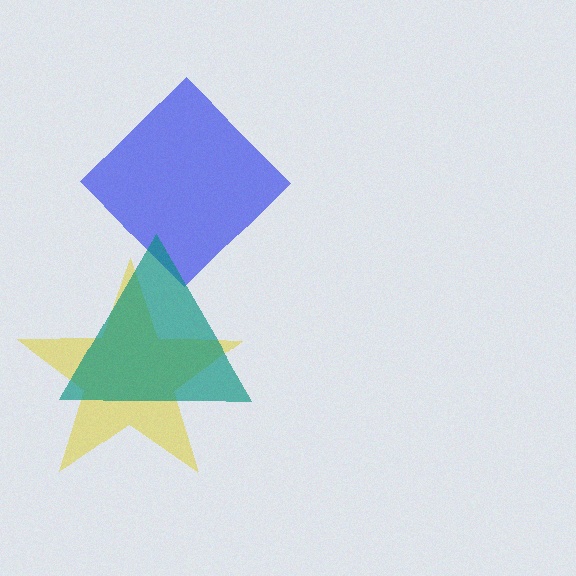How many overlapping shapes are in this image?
There are 3 overlapping shapes in the image.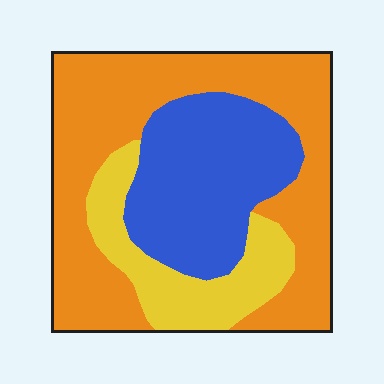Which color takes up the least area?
Yellow, at roughly 20%.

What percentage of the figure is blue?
Blue covers 29% of the figure.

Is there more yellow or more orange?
Orange.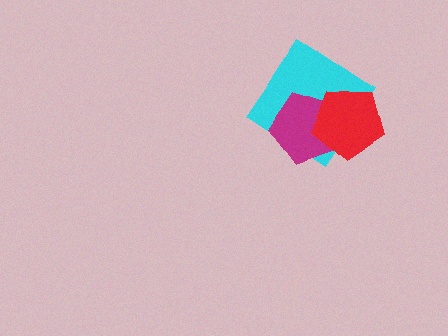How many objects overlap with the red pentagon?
2 objects overlap with the red pentagon.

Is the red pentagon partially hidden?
No, no other shape covers it.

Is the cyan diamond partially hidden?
Yes, it is partially covered by another shape.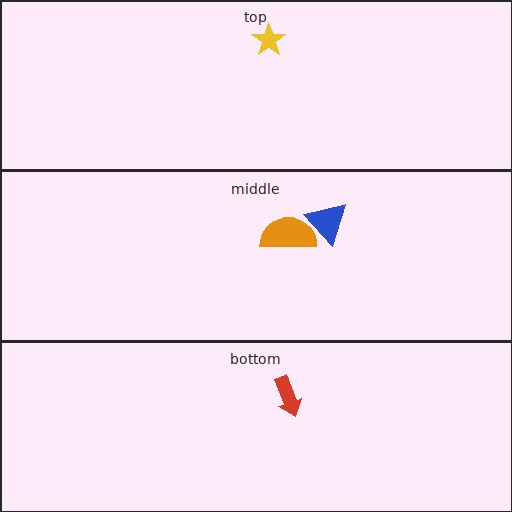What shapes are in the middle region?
The orange semicircle, the blue triangle.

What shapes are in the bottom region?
The red arrow.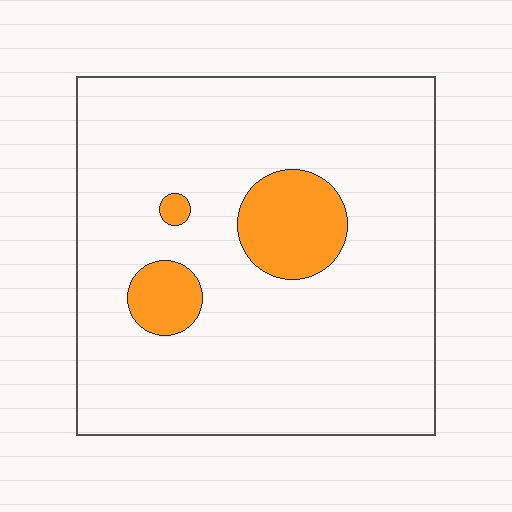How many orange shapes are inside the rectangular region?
3.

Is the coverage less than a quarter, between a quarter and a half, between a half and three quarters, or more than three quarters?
Less than a quarter.